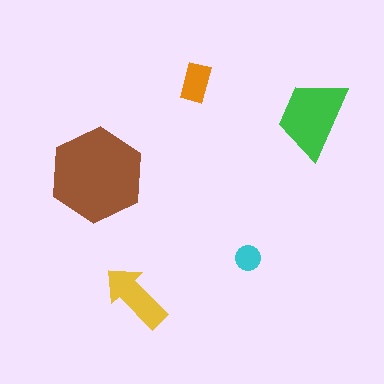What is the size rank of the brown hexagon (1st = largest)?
1st.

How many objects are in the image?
There are 5 objects in the image.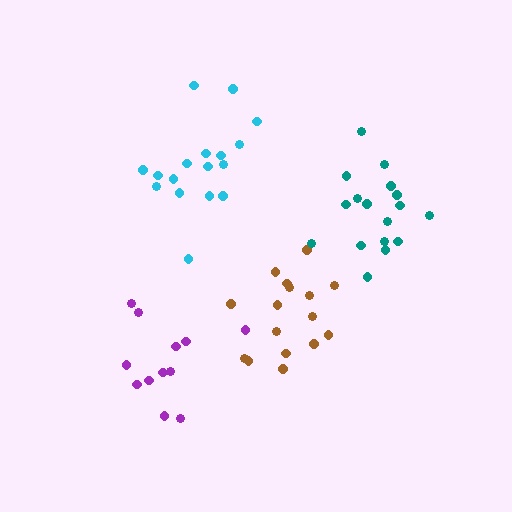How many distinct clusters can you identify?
There are 4 distinct clusters.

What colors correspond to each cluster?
The clusters are colored: purple, cyan, brown, teal.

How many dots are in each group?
Group 1: 12 dots, Group 2: 17 dots, Group 3: 16 dots, Group 4: 17 dots (62 total).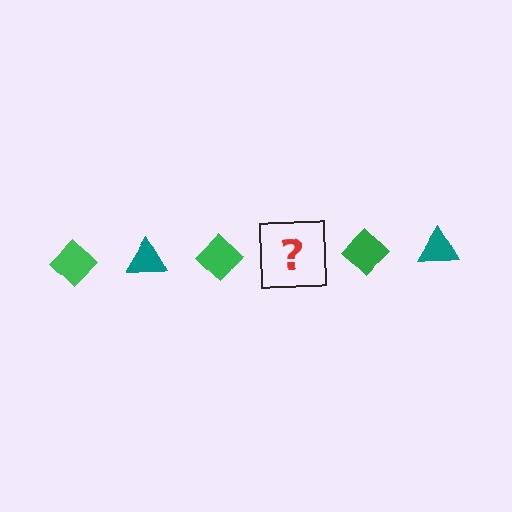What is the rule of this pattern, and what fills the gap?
The rule is that the pattern alternates between green diamond and teal triangle. The gap should be filled with a teal triangle.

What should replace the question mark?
The question mark should be replaced with a teal triangle.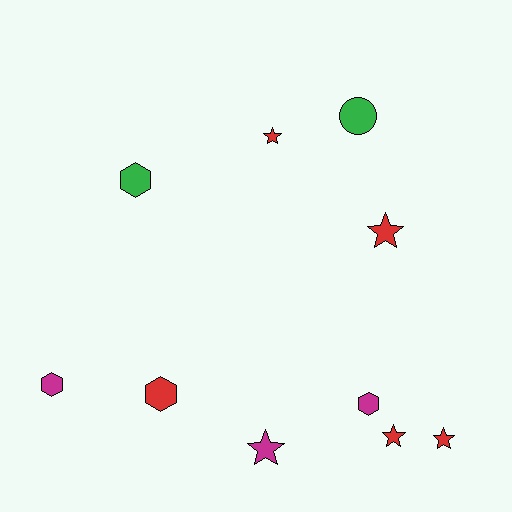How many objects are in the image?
There are 10 objects.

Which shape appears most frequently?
Star, with 5 objects.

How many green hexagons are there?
There is 1 green hexagon.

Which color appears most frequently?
Red, with 5 objects.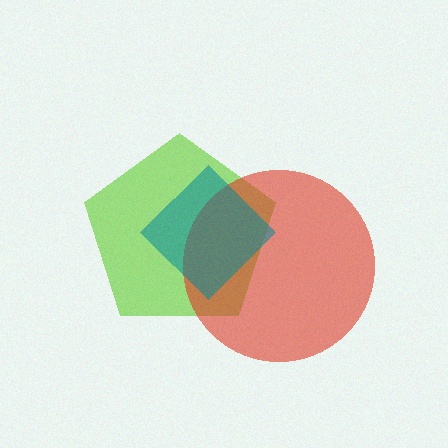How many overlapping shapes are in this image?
There are 3 overlapping shapes in the image.